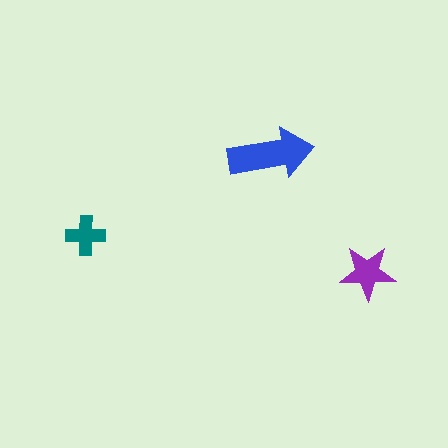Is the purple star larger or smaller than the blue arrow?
Smaller.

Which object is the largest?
The blue arrow.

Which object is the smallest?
The teal cross.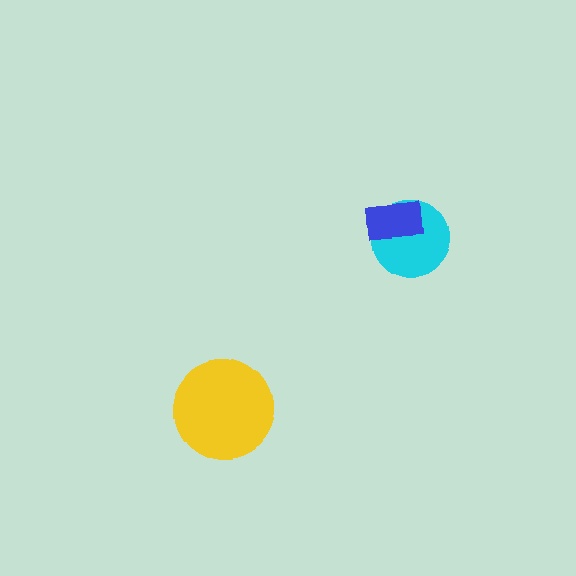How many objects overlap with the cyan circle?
1 object overlaps with the cyan circle.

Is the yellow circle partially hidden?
No, no other shape covers it.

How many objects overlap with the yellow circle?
0 objects overlap with the yellow circle.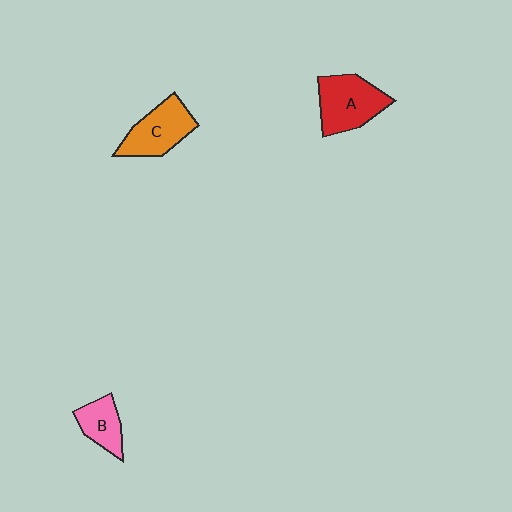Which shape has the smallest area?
Shape B (pink).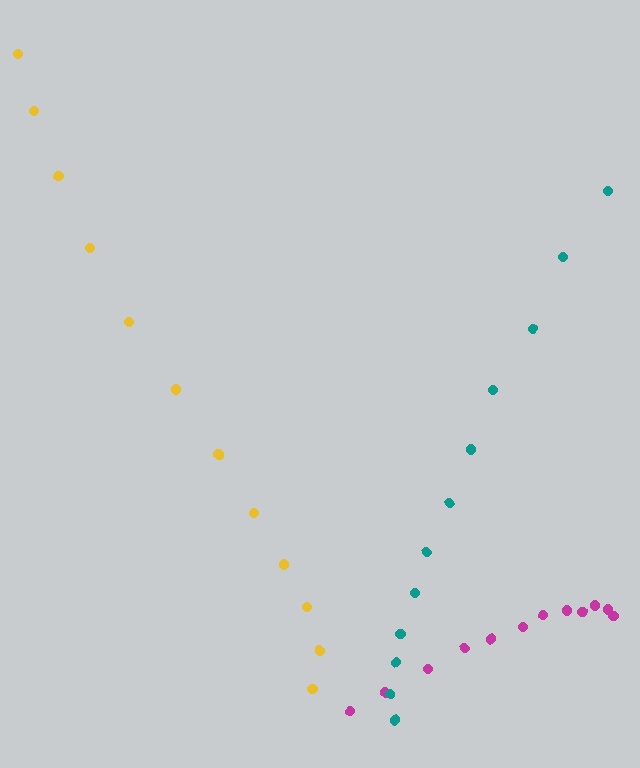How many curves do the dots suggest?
There are 3 distinct paths.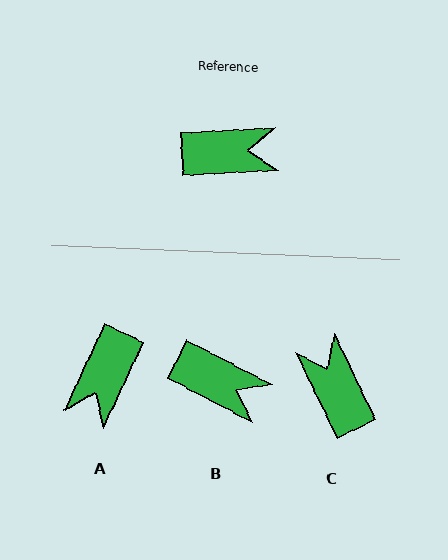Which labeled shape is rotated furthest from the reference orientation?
A, about 118 degrees away.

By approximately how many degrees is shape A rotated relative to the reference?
Approximately 118 degrees clockwise.